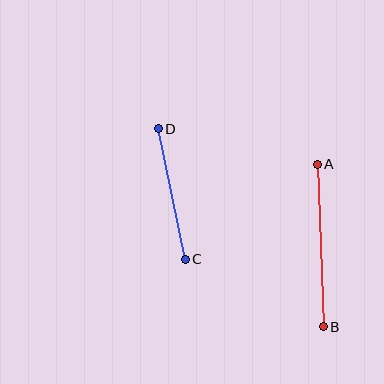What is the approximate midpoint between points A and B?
The midpoint is at approximately (320, 246) pixels.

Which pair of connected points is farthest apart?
Points A and B are farthest apart.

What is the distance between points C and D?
The distance is approximately 133 pixels.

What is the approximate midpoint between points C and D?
The midpoint is at approximately (172, 194) pixels.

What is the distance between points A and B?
The distance is approximately 162 pixels.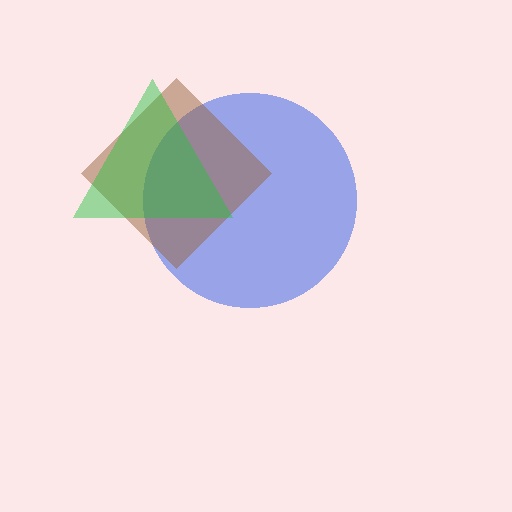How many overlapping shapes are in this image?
There are 3 overlapping shapes in the image.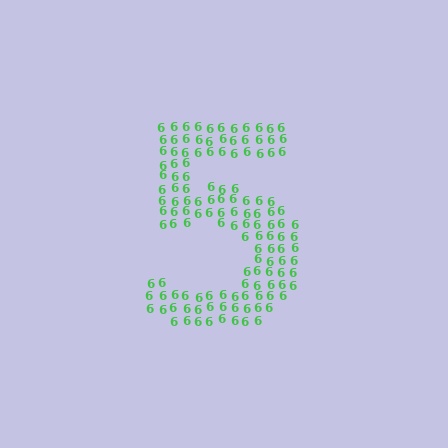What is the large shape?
The large shape is the digit 5.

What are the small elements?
The small elements are digit 6's.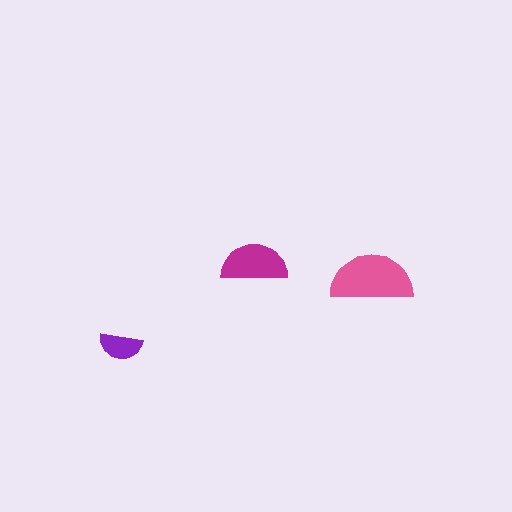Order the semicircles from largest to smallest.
the pink one, the magenta one, the purple one.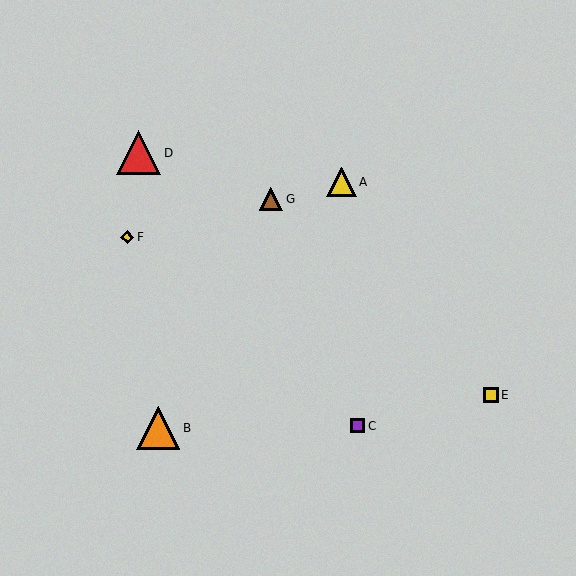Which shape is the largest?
The red triangle (labeled D) is the largest.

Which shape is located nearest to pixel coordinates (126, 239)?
The yellow diamond (labeled F) at (127, 237) is nearest to that location.